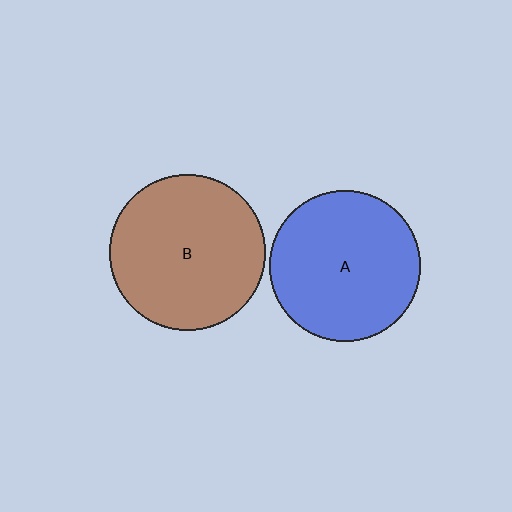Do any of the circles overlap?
No, none of the circles overlap.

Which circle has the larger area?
Circle B (brown).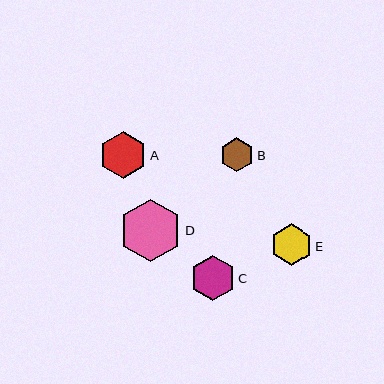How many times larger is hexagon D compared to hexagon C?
Hexagon D is approximately 1.4 times the size of hexagon C.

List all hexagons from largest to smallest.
From largest to smallest: D, A, C, E, B.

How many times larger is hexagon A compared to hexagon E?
Hexagon A is approximately 1.1 times the size of hexagon E.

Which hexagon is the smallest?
Hexagon B is the smallest with a size of approximately 34 pixels.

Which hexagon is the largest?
Hexagon D is the largest with a size of approximately 63 pixels.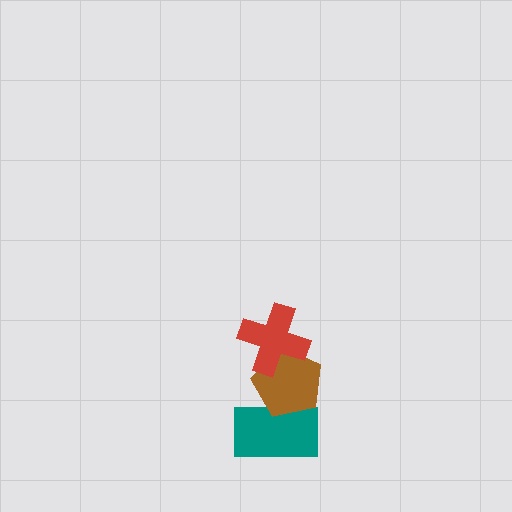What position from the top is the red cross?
The red cross is 1st from the top.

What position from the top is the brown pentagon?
The brown pentagon is 2nd from the top.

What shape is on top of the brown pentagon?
The red cross is on top of the brown pentagon.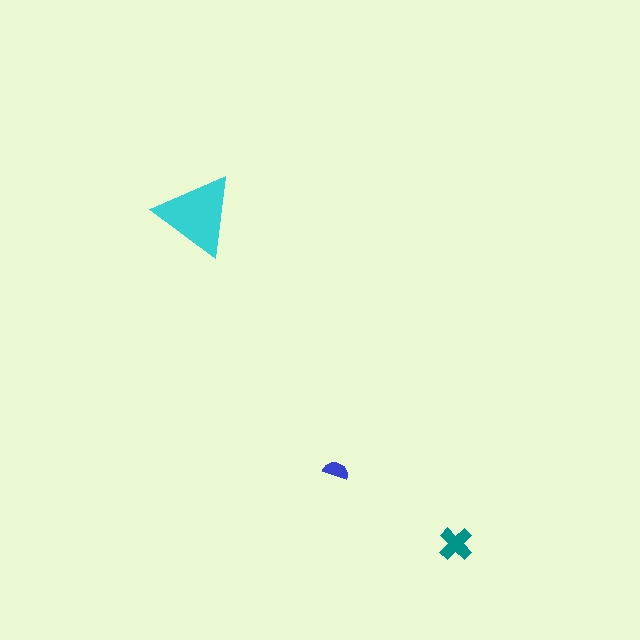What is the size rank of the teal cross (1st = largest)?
2nd.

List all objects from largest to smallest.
The cyan triangle, the teal cross, the blue semicircle.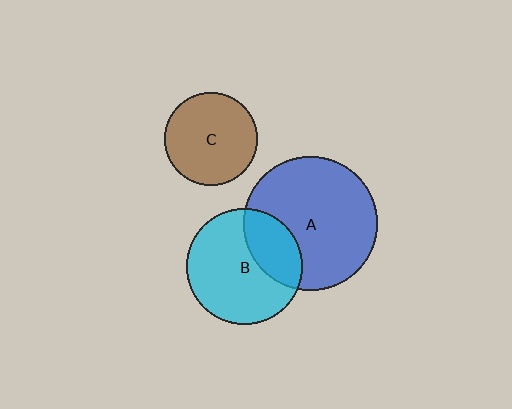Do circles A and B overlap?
Yes.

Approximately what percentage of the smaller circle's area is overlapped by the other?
Approximately 30%.